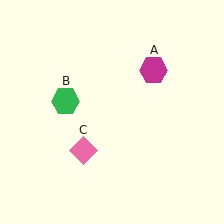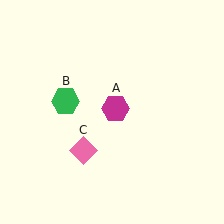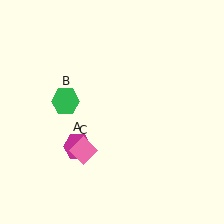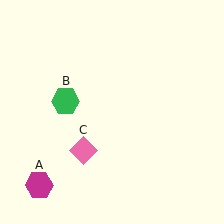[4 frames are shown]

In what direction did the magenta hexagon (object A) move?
The magenta hexagon (object A) moved down and to the left.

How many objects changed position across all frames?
1 object changed position: magenta hexagon (object A).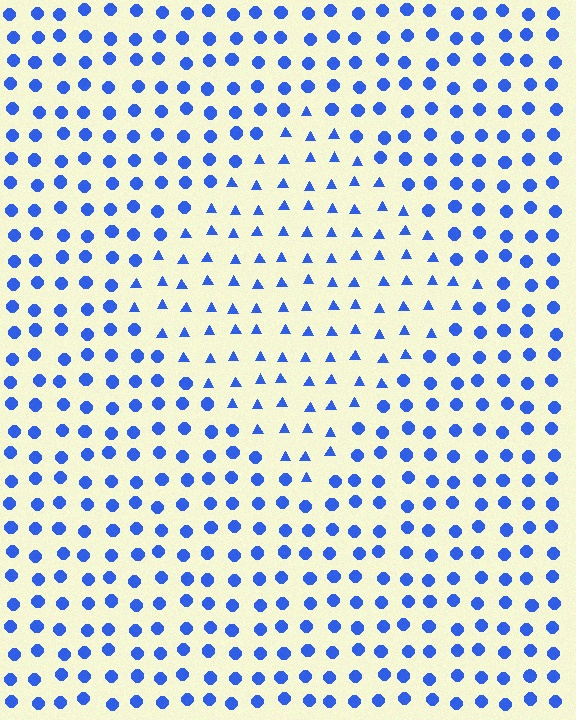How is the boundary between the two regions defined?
The boundary is defined by a change in element shape: triangles inside vs. circles outside. All elements share the same color and spacing.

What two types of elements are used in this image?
The image uses triangles inside the diamond region and circles outside it.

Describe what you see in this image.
The image is filled with small blue elements arranged in a uniform grid. A diamond-shaped region contains triangles, while the surrounding area contains circles. The boundary is defined purely by the change in element shape.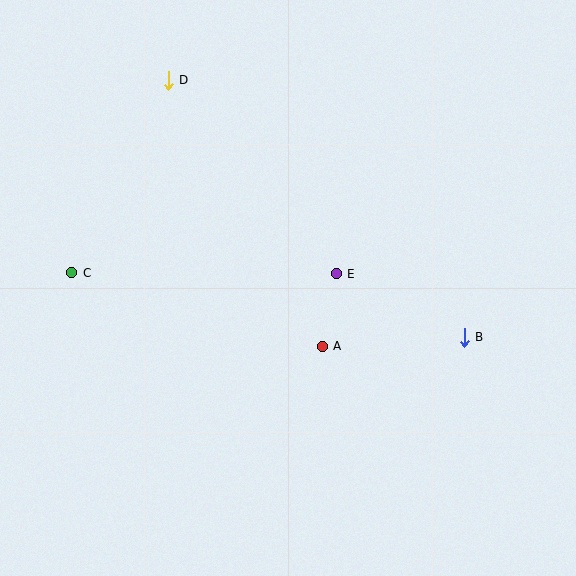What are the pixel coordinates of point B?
Point B is at (464, 337).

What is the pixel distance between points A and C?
The distance between A and C is 261 pixels.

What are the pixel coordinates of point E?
Point E is at (336, 274).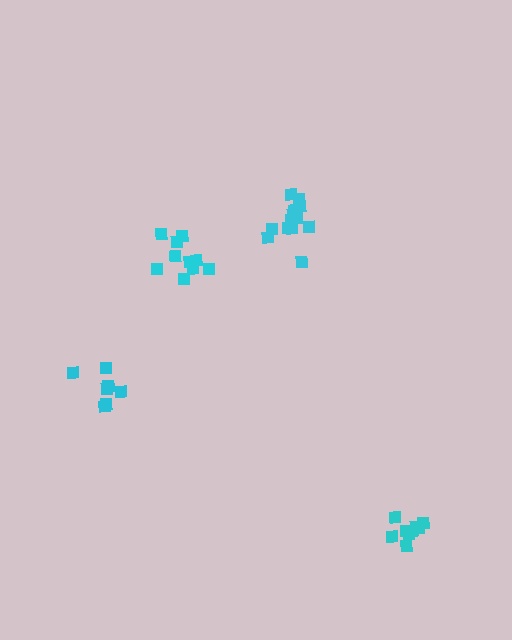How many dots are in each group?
Group 1: 7 dots, Group 2: 11 dots, Group 3: 13 dots, Group 4: 9 dots (40 total).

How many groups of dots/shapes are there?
There are 4 groups.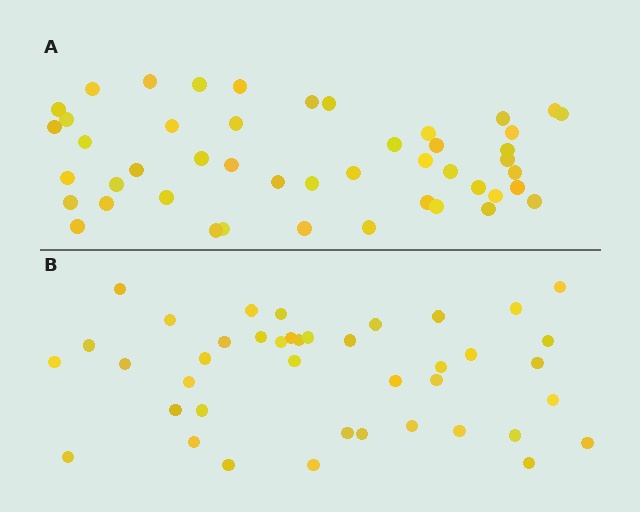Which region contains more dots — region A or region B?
Region A (the top region) has more dots.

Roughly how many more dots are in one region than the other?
Region A has about 6 more dots than region B.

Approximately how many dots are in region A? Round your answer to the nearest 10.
About 50 dots. (The exact count is 47, which rounds to 50.)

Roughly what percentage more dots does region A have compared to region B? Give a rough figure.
About 15% more.